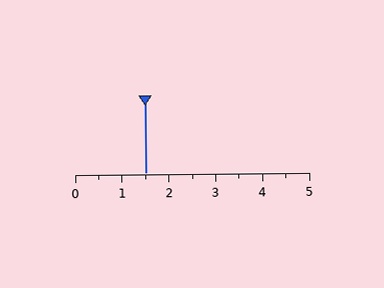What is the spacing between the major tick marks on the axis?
The major ticks are spaced 1 apart.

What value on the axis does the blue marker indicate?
The marker indicates approximately 1.5.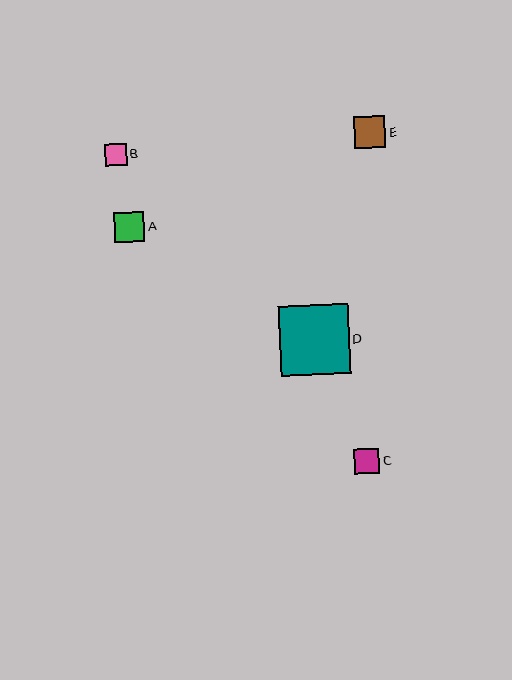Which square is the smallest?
Square B is the smallest with a size of approximately 22 pixels.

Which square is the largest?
Square D is the largest with a size of approximately 70 pixels.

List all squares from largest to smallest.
From largest to smallest: D, E, A, C, B.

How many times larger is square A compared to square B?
Square A is approximately 1.4 times the size of square B.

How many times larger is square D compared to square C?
Square D is approximately 2.8 times the size of square C.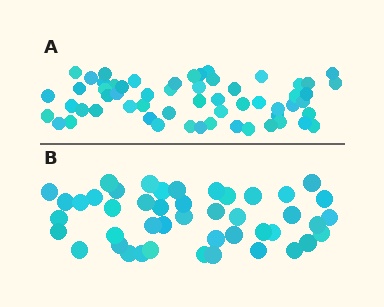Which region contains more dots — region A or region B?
Region A (the top region) has more dots.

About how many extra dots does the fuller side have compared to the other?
Region A has approximately 15 more dots than region B.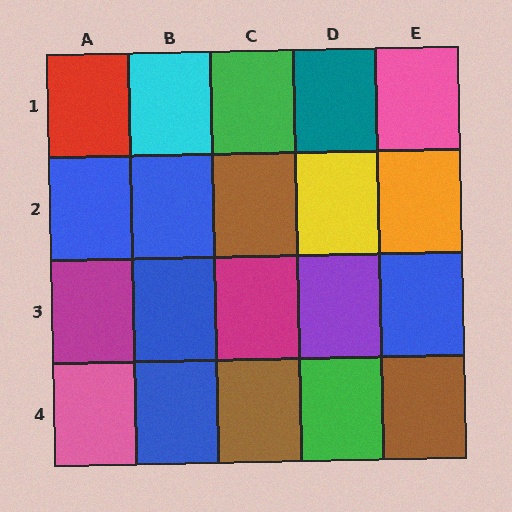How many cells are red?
1 cell is red.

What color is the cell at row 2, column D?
Yellow.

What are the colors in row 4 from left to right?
Pink, blue, brown, green, brown.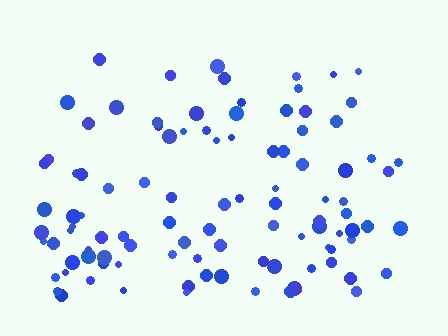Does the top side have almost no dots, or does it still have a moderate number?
Still a moderate number, just noticeably fewer than the bottom.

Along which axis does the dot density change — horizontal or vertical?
Vertical.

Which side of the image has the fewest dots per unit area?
The top.